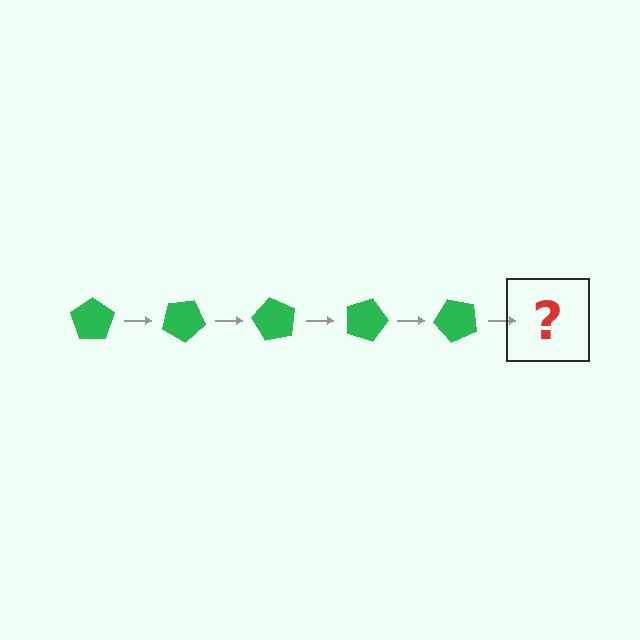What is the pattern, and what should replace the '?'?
The pattern is that the pentagon rotates 30 degrees each step. The '?' should be a green pentagon rotated 150 degrees.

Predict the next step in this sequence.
The next step is a green pentagon rotated 150 degrees.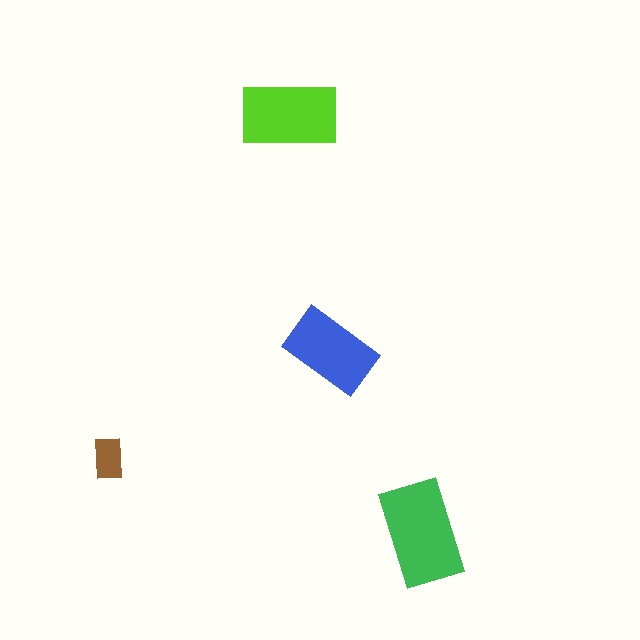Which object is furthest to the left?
The brown rectangle is leftmost.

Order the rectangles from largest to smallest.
the green one, the lime one, the blue one, the brown one.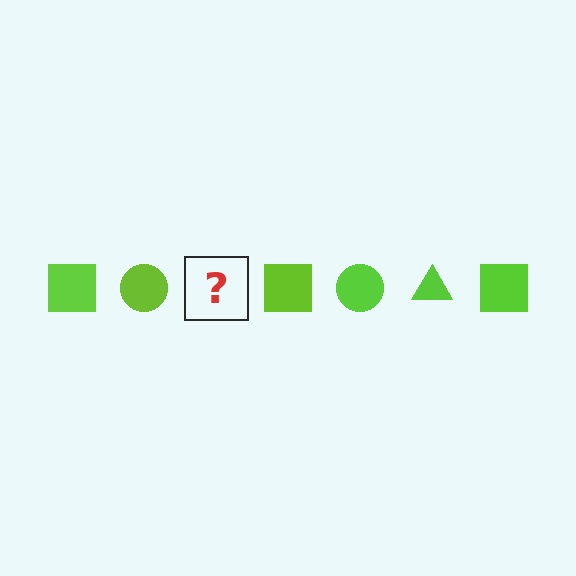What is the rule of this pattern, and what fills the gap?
The rule is that the pattern cycles through square, circle, triangle shapes in lime. The gap should be filled with a lime triangle.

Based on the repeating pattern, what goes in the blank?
The blank should be a lime triangle.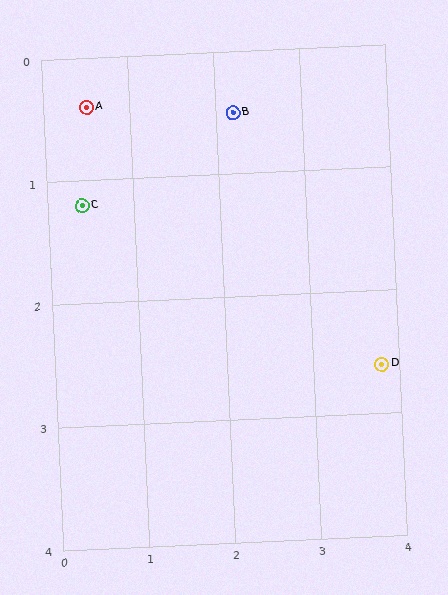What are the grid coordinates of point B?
Point B is at approximately (2.2, 0.5).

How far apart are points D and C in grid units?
Points D and C are about 3.7 grid units apart.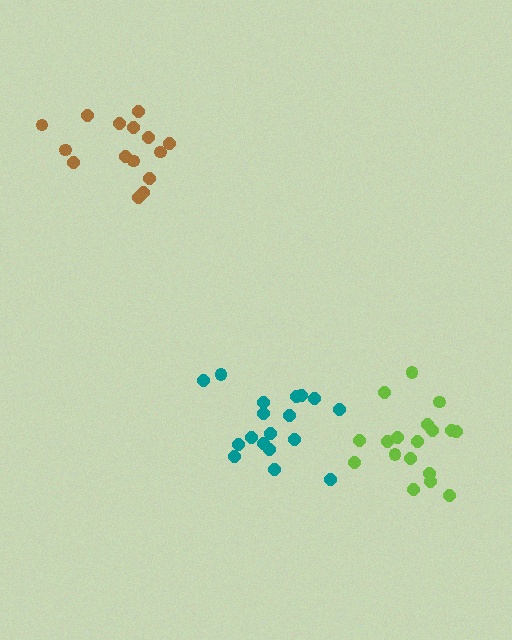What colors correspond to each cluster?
The clusters are colored: teal, lime, brown.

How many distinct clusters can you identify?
There are 3 distinct clusters.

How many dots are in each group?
Group 1: 18 dots, Group 2: 18 dots, Group 3: 15 dots (51 total).